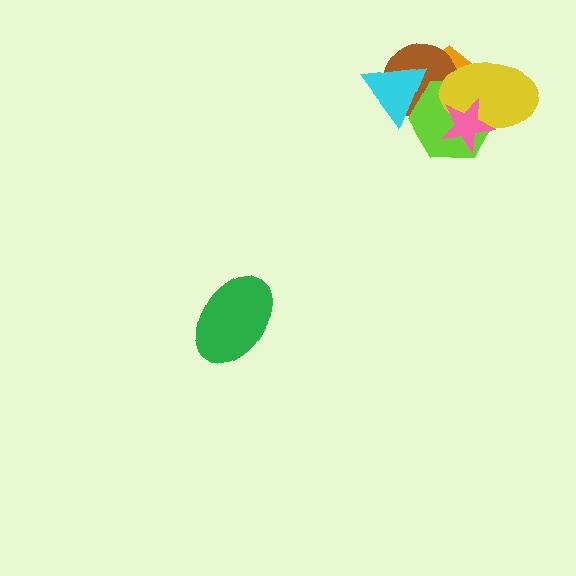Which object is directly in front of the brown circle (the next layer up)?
The cyan triangle is directly in front of the brown circle.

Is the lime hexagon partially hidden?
Yes, it is partially covered by another shape.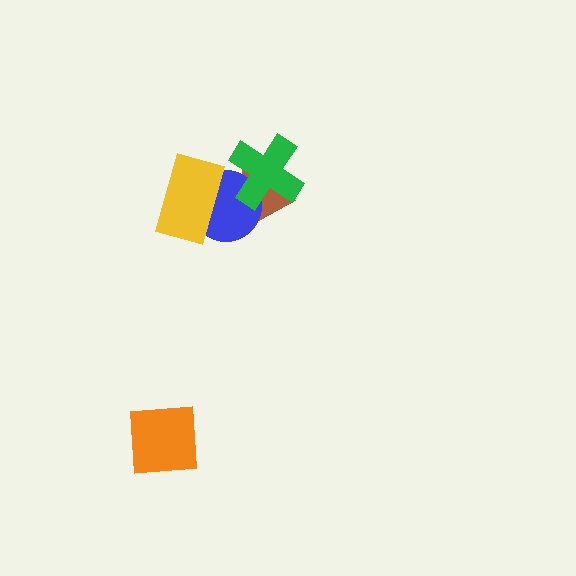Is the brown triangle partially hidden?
Yes, it is partially covered by another shape.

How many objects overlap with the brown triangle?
2 objects overlap with the brown triangle.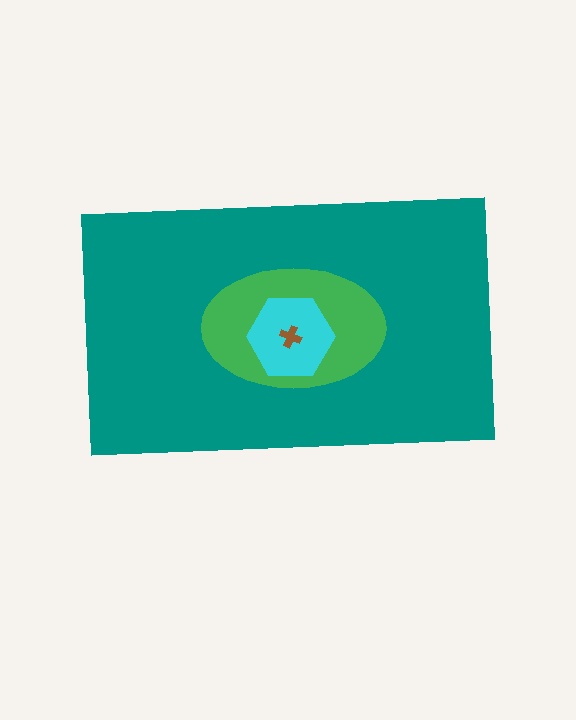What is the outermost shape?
The teal rectangle.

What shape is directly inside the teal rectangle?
The green ellipse.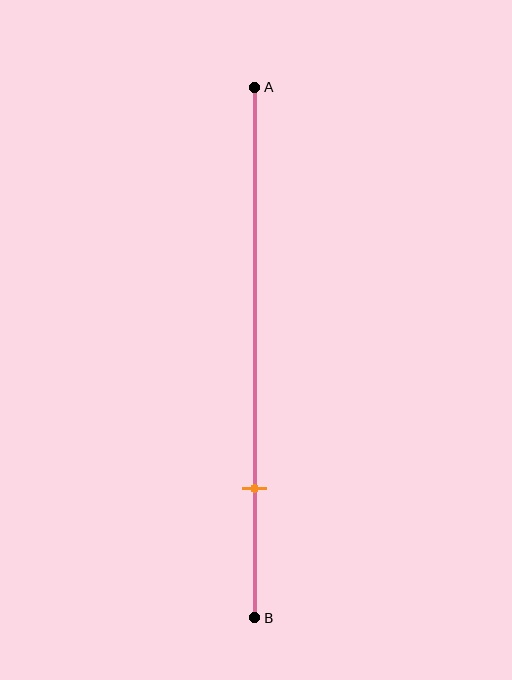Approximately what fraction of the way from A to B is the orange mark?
The orange mark is approximately 75% of the way from A to B.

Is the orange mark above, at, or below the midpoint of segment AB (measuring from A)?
The orange mark is below the midpoint of segment AB.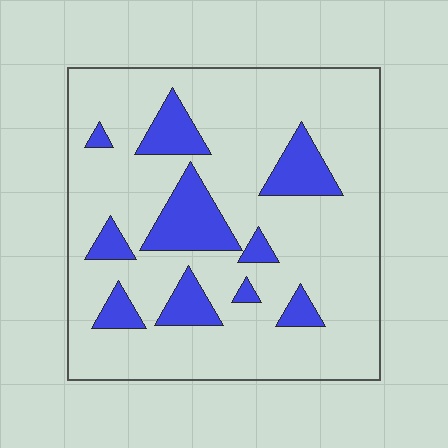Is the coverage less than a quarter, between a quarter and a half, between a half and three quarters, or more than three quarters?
Less than a quarter.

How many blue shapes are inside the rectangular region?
10.